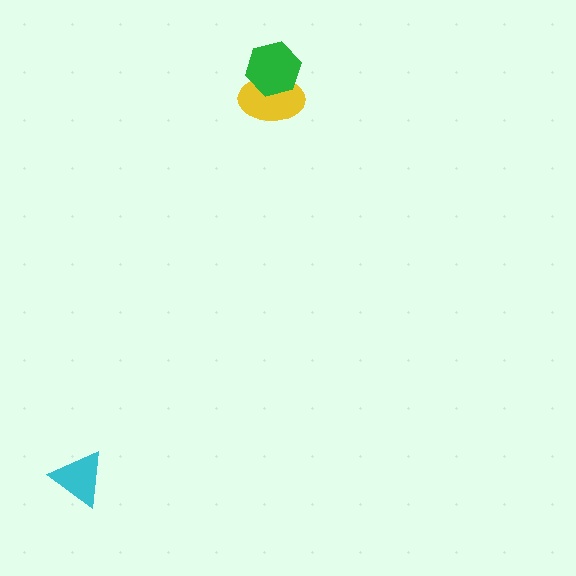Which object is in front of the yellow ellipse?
The green hexagon is in front of the yellow ellipse.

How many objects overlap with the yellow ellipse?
1 object overlaps with the yellow ellipse.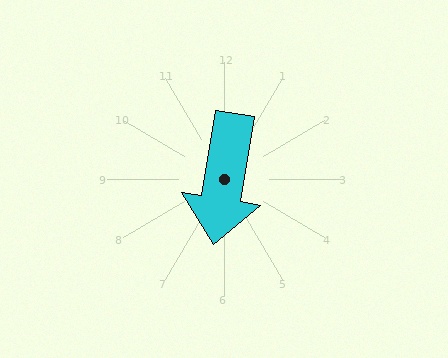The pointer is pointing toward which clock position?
Roughly 6 o'clock.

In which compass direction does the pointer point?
South.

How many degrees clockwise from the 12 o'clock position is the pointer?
Approximately 189 degrees.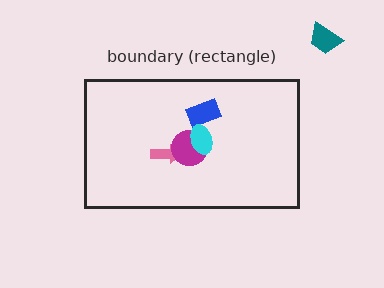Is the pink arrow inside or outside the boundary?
Inside.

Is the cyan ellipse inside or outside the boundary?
Inside.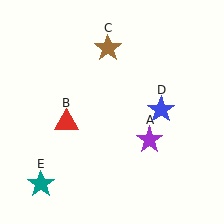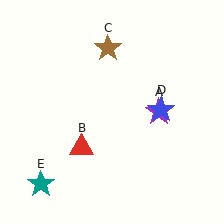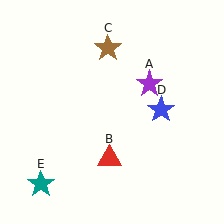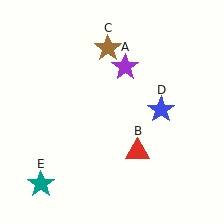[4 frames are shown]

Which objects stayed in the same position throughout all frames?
Brown star (object C) and blue star (object D) and teal star (object E) remained stationary.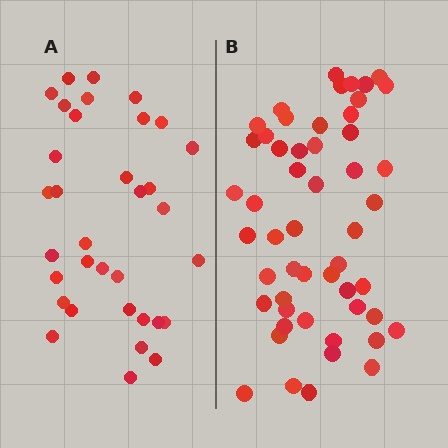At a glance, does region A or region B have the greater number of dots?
Region B (the right region) has more dots.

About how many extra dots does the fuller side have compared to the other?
Region B has approximately 20 more dots than region A.